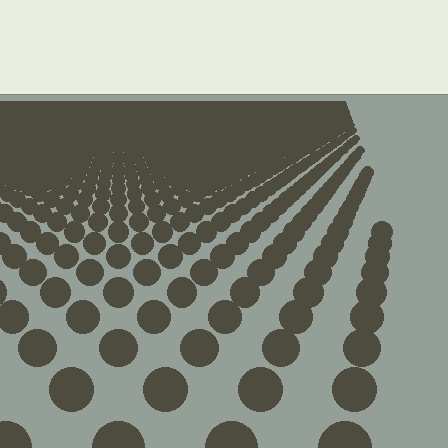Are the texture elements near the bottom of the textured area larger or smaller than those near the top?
Larger. Near the bottom, elements are closer to the viewer and appear at a bigger on-screen size.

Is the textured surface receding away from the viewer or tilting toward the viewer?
The surface is receding away from the viewer. Texture elements get smaller and denser toward the top.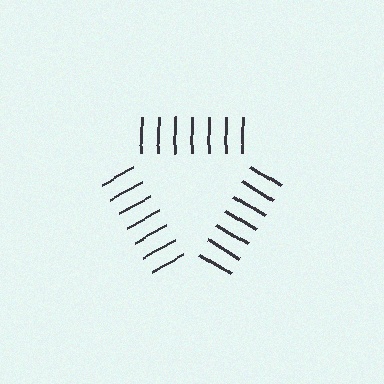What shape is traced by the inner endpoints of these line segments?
An illusory triangle — the line segments terminate on its edges but no continuous stroke is drawn.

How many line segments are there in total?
21 — 7 along each of the 3 edges.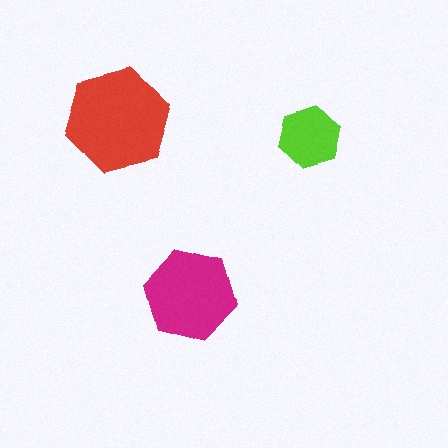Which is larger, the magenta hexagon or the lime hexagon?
The magenta one.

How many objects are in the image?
There are 3 objects in the image.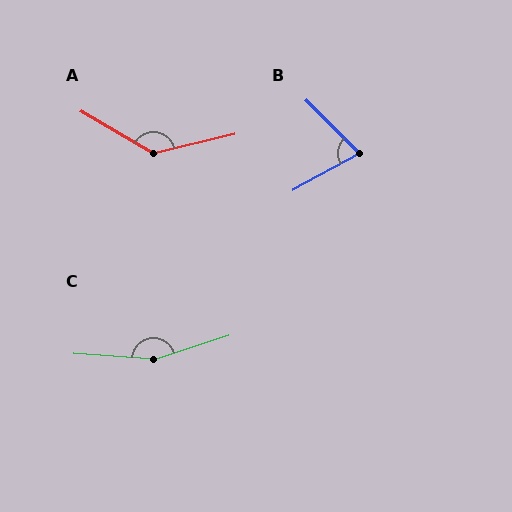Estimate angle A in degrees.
Approximately 136 degrees.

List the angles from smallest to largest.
B (74°), A (136°), C (158°).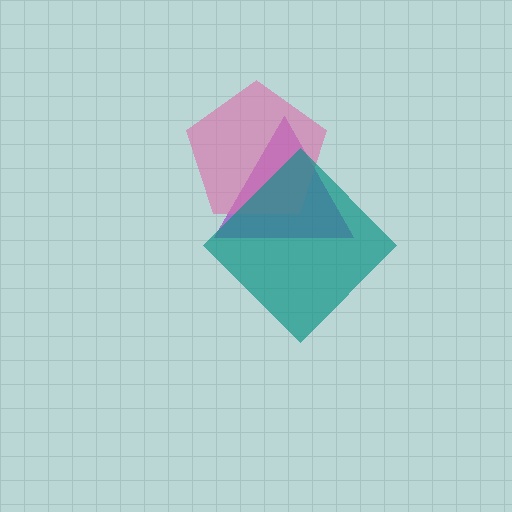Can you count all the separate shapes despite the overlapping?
Yes, there are 3 separate shapes.